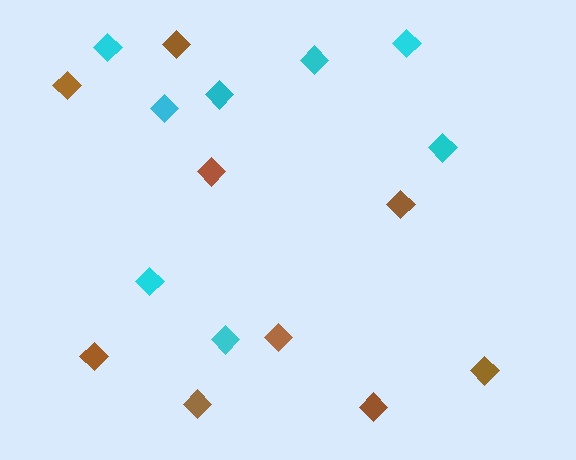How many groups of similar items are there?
There are 2 groups: one group of brown diamonds (9) and one group of cyan diamonds (8).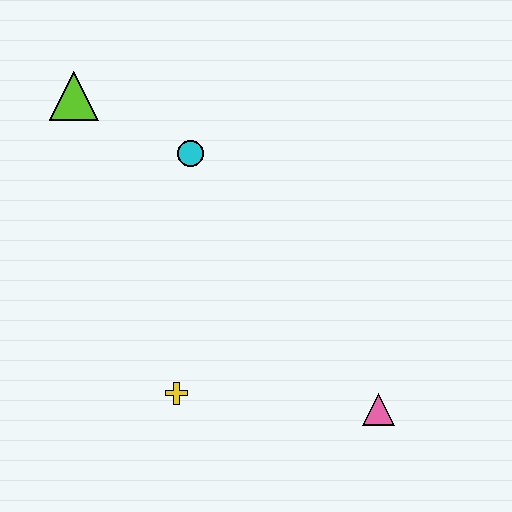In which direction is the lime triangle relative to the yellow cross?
The lime triangle is above the yellow cross.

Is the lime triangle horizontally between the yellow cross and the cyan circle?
No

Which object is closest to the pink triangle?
The yellow cross is closest to the pink triangle.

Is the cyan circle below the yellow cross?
No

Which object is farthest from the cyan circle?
The pink triangle is farthest from the cyan circle.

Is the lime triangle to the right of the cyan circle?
No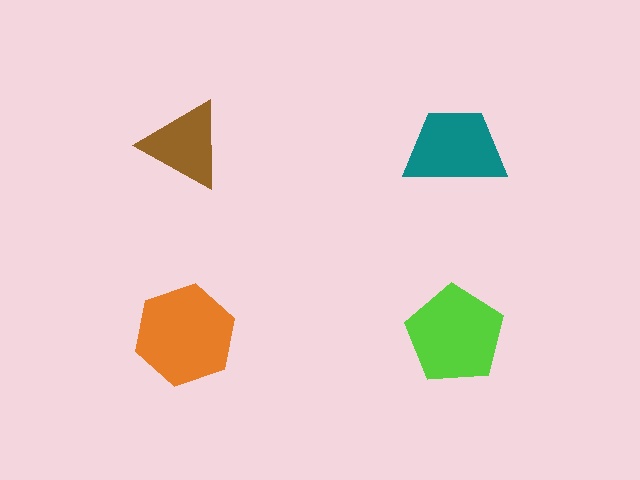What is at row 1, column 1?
A brown triangle.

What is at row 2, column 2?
A lime pentagon.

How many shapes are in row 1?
2 shapes.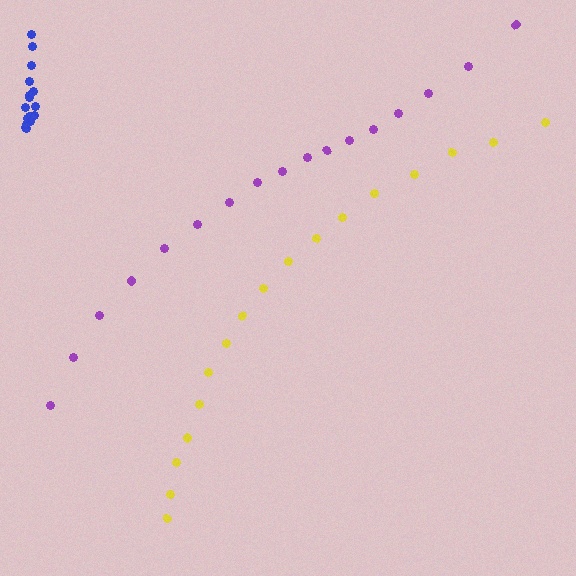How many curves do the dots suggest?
There are 3 distinct paths.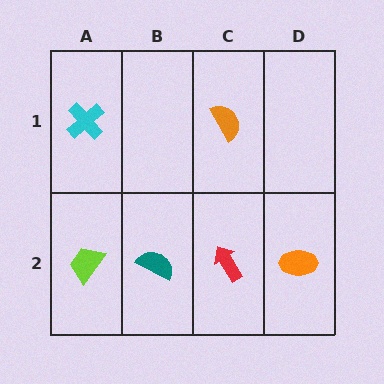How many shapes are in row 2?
4 shapes.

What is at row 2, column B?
A teal semicircle.